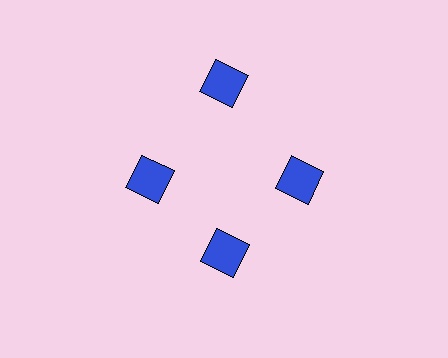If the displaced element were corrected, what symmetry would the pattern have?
It would have 4-fold rotational symmetry — the pattern would map onto itself every 90 degrees.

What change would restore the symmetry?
The symmetry would be restored by moving it inward, back onto the ring so that all 4 squares sit at equal angles and equal distance from the center.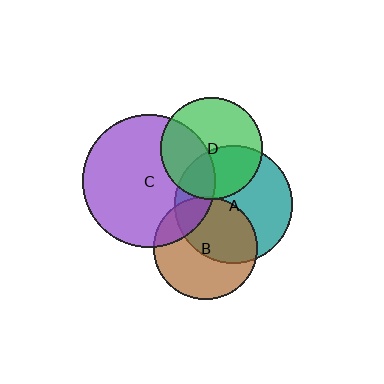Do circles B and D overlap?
Yes.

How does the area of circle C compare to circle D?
Approximately 1.7 times.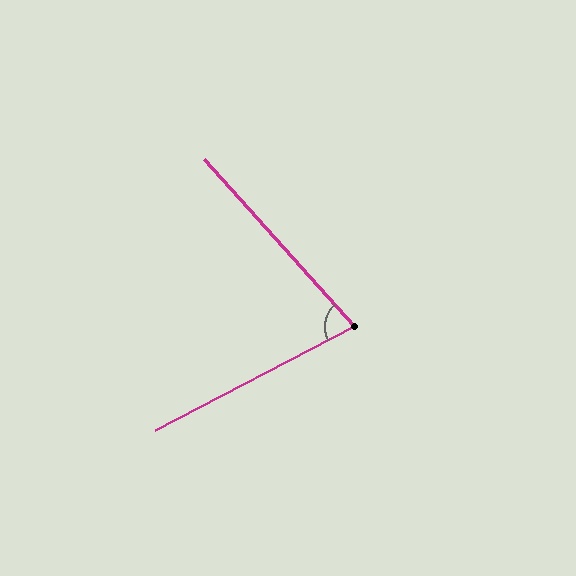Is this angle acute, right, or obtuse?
It is acute.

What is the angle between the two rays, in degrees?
Approximately 76 degrees.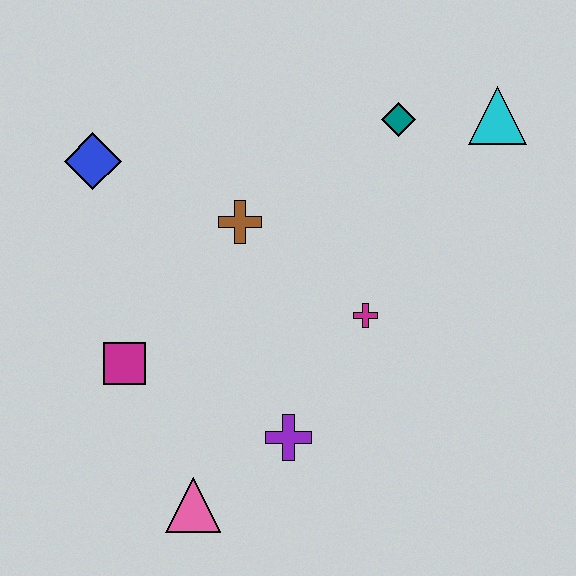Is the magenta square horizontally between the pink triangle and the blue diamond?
Yes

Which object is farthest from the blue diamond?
The cyan triangle is farthest from the blue diamond.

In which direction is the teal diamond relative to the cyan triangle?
The teal diamond is to the left of the cyan triangle.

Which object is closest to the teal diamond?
The cyan triangle is closest to the teal diamond.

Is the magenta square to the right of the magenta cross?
No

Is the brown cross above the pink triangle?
Yes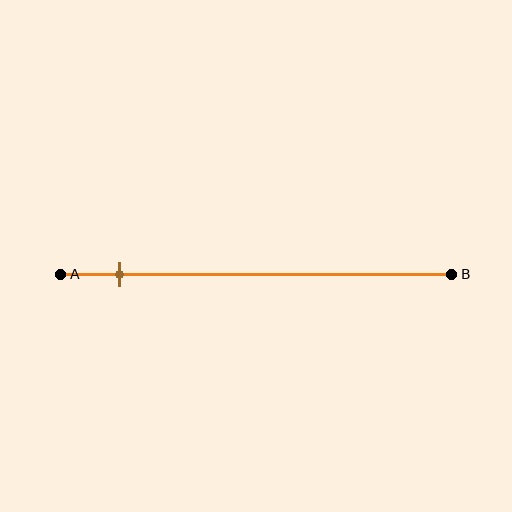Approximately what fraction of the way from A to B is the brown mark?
The brown mark is approximately 15% of the way from A to B.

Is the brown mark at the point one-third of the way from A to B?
No, the mark is at about 15% from A, not at the 33% one-third point.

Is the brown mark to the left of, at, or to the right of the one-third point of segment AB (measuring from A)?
The brown mark is to the left of the one-third point of segment AB.